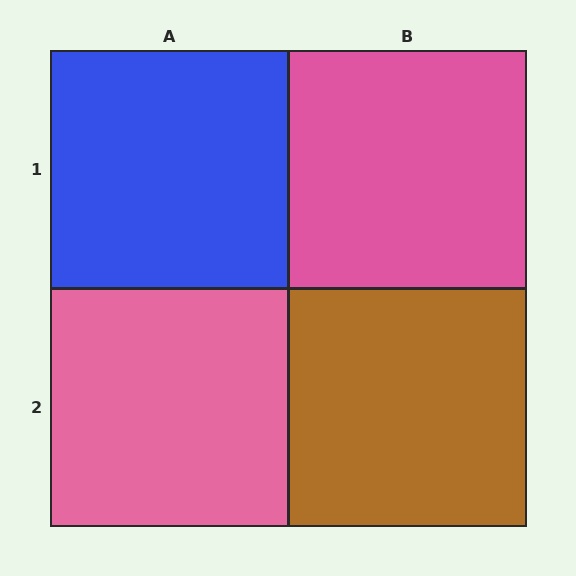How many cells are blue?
1 cell is blue.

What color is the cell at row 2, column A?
Pink.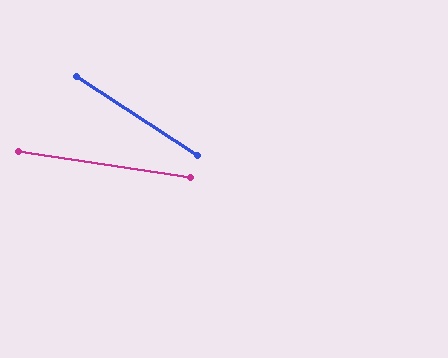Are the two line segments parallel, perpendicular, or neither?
Neither parallel nor perpendicular — they differ by about 25°.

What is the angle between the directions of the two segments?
Approximately 25 degrees.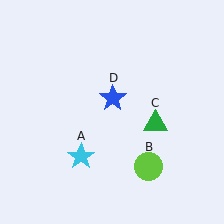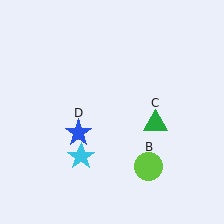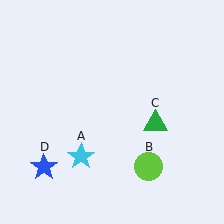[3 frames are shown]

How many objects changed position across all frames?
1 object changed position: blue star (object D).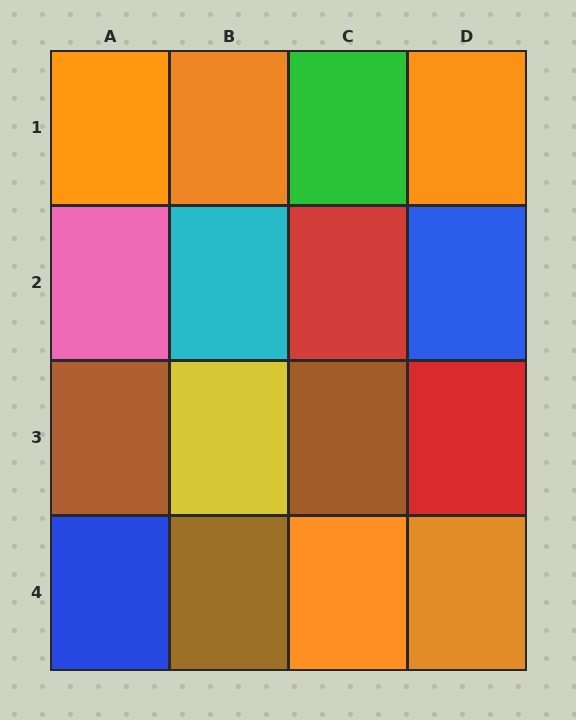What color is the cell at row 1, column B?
Orange.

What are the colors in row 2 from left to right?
Pink, cyan, red, blue.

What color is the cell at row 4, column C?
Orange.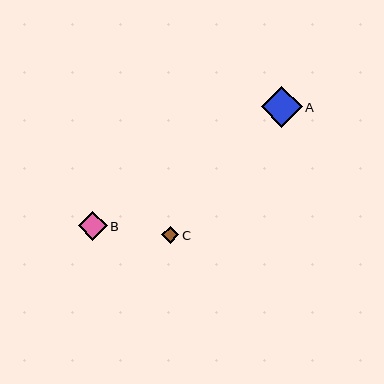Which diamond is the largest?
Diamond A is the largest with a size of approximately 41 pixels.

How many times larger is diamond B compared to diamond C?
Diamond B is approximately 1.7 times the size of diamond C.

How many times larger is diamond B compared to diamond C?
Diamond B is approximately 1.7 times the size of diamond C.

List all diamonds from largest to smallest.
From largest to smallest: A, B, C.